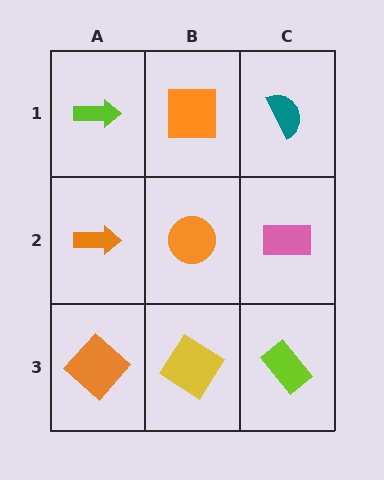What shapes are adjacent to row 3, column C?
A pink rectangle (row 2, column C), a yellow diamond (row 3, column B).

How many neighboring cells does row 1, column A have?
2.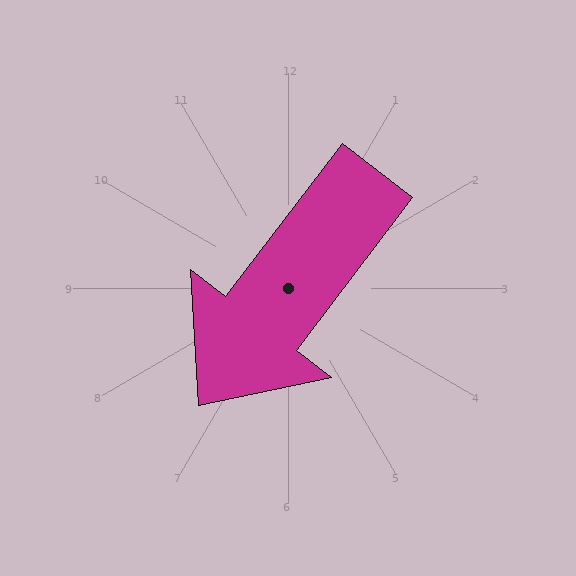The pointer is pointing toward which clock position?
Roughly 7 o'clock.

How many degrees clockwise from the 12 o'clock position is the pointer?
Approximately 217 degrees.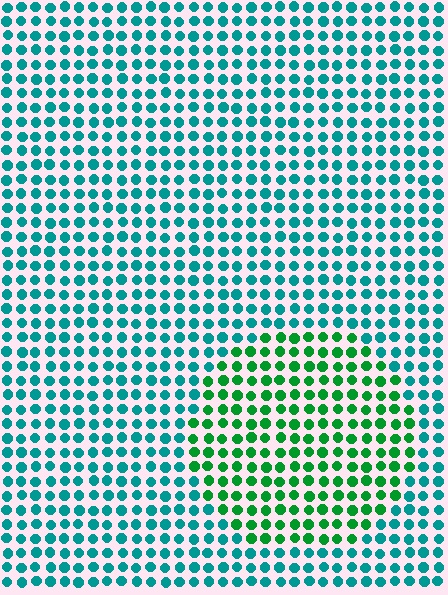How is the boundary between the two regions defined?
The boundary is defined purely by a slight shift in hue (about 41 degrees). Spacing, size, and orientation are identical on both sides.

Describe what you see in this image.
The image is filled with small teal elements in a uniform arrangement. A circle-shaped region is visible where the elements are tinted to a slightly different hue, forming a subtle color boundary.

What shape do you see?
I see a circle.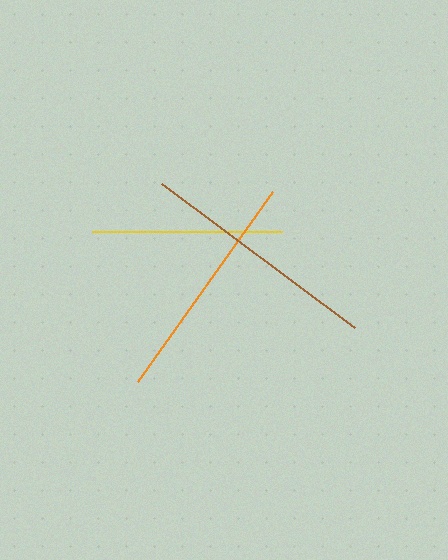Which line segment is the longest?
The brown line is the longest at approximately 241 pixels.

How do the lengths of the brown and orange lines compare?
The brown and orange lines are approximately the same length.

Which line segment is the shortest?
The yellow line is the shortest at approximately 190 pixels.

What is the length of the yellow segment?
The yellow segment is approximately 190 pixels long.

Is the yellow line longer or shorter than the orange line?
The orange line is longer than the yellow line.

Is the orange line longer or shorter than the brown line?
The brown line is longer than the orange line.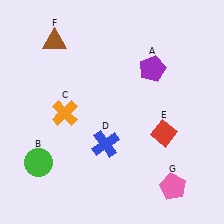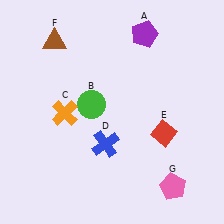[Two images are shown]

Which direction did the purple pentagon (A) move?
The purple pentagon (A) moved up.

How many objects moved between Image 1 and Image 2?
2 objects moved between the two images.